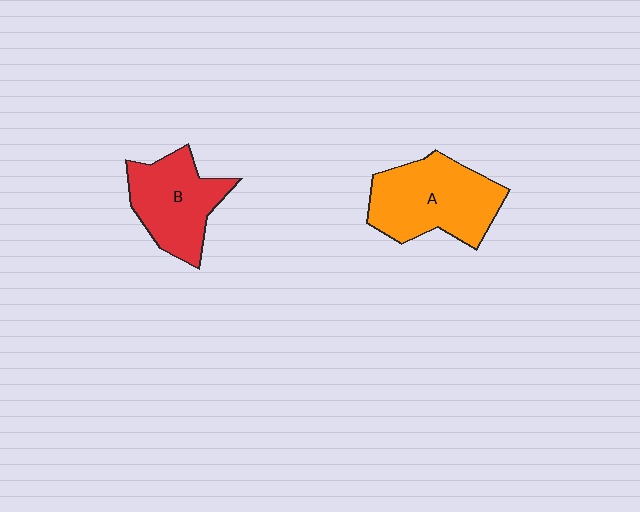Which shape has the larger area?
Shape A (orange).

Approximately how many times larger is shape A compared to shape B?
Approximately 1.2 times.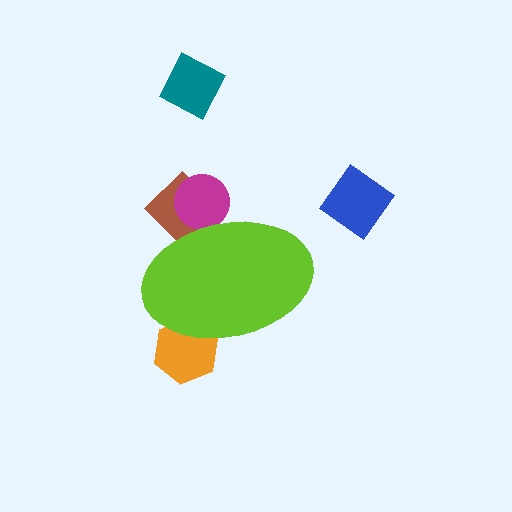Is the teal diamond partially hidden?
No, the teal diamond is fully visible.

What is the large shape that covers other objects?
A lime ellipse.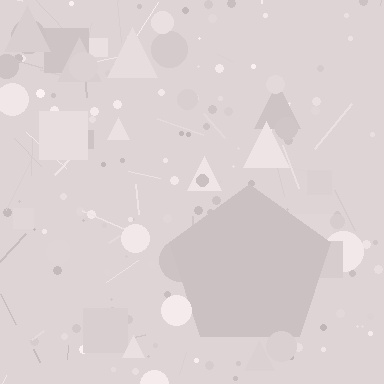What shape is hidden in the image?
A pentagon is hidden in the image.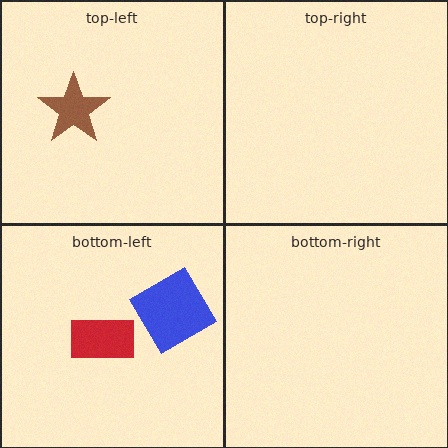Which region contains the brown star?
The top-left region.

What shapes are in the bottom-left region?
The red rectangle, the blue diamond.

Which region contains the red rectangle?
The bottom-left region.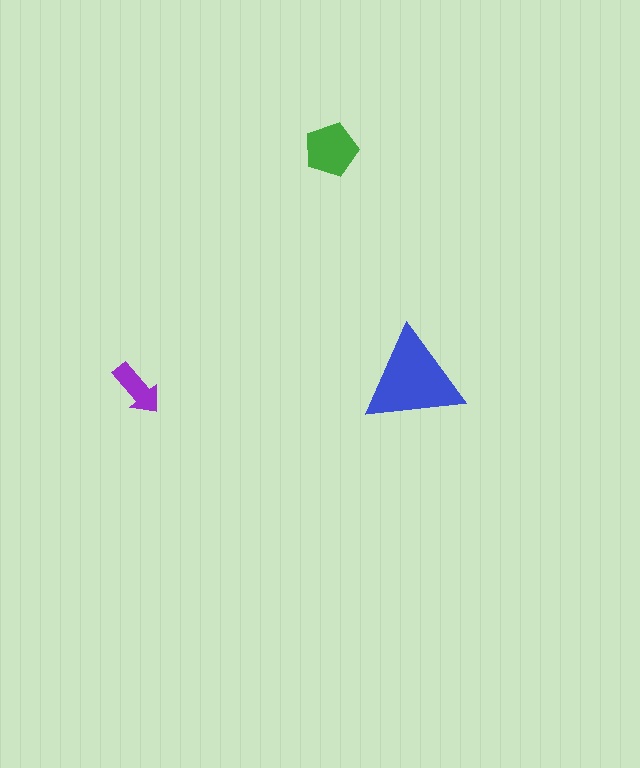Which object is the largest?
The blue triangle.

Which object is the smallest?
The purple arrow.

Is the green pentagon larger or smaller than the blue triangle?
Smaller.